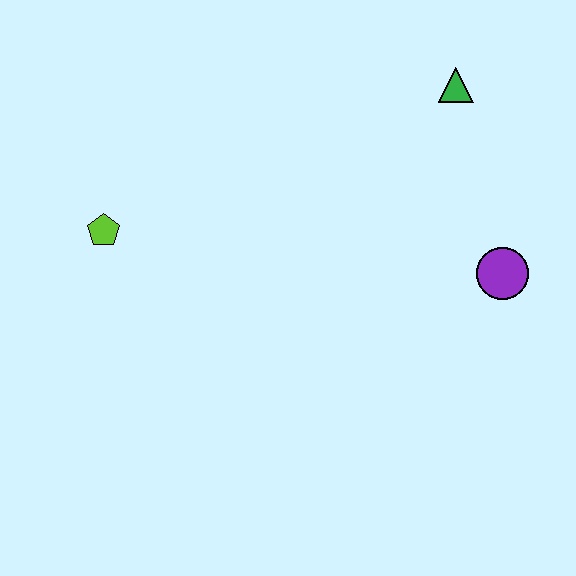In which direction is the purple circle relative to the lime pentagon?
The purple circle is to the right of the lime pentagon.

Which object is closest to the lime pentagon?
The green triangle is closest to the lime pentagon.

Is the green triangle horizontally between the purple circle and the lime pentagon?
Yes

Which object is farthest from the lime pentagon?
The purple circle is farthest from the lime pentagon.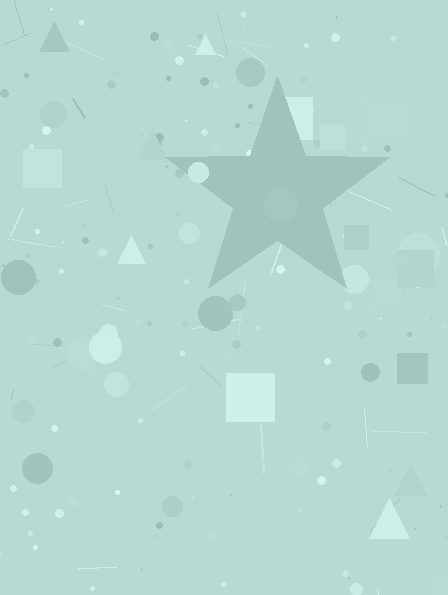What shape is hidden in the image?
A star is hidden in the image.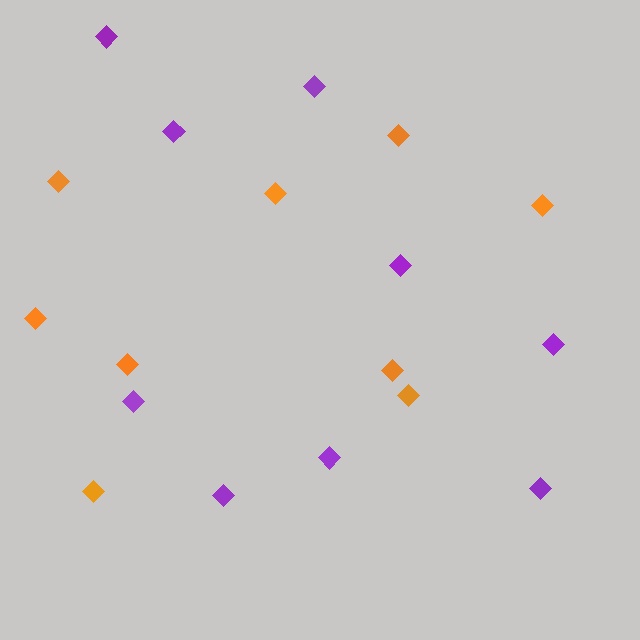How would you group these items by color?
There are 2 groups: one group of orange diamonds (9) and one group of purple diamonds (9).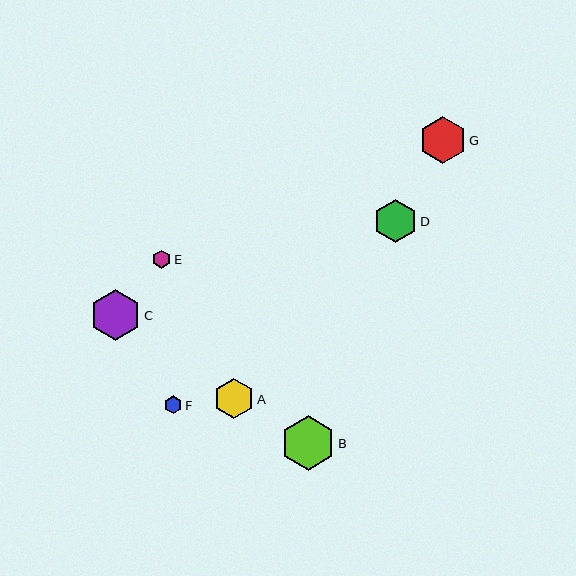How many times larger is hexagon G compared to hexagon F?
Hexagon G is approximately 2.6 times the size of hexagon F.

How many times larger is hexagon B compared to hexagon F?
Hexagon B is approximately 3.1 times the size of hexagon F.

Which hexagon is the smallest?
Hexagon F is the smallest with a size of approximately 18 pixels.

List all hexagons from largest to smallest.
From largest to smallest: B, C, G, D, A, E, F.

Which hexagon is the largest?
Hexagon B is the largest with a size of approximately 55 pixels.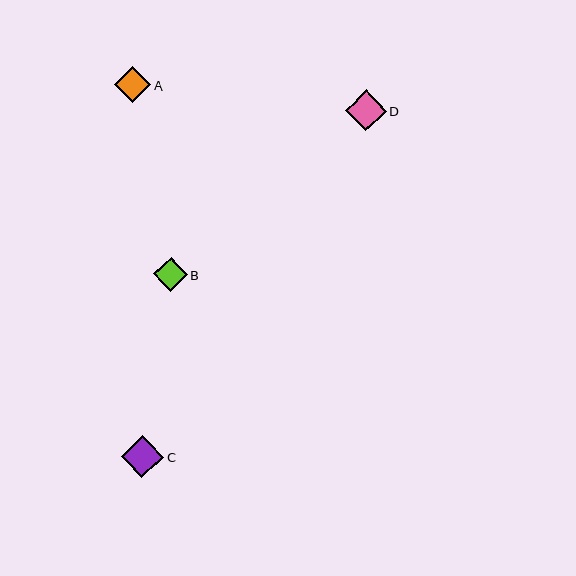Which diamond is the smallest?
Diamond B is the smallest with a size of approximately 34 pixels.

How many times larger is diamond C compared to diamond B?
Diamond C is approximately 1.2 times the size of diamond B.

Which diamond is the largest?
Diamond C is the largest with a size of approximately 42 pixels.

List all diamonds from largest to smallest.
From largest to smallest: C, D, A, B.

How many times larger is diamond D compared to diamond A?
Diamond D is approximately 1.1 times the size of diamond A.